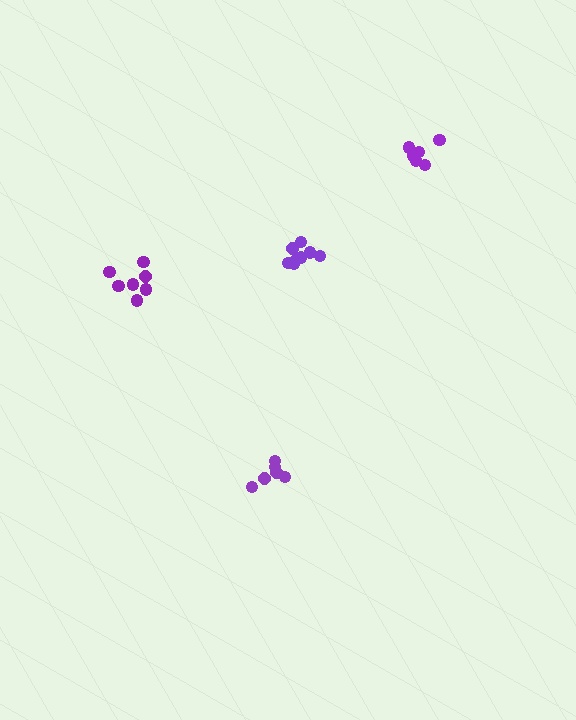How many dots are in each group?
Group 1: 6 dots, Group 2: 9 dots, Group 3: 7 dots, Group 4: 6 dots (28 total).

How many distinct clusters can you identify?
There are 4 distinct clusters.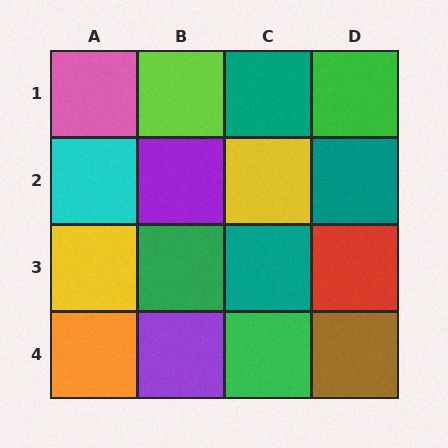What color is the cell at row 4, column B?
Purple.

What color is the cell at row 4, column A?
Orange.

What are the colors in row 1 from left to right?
Pink, lime, teal, green.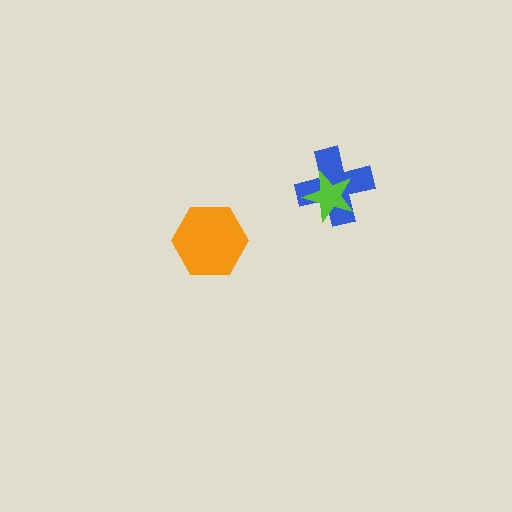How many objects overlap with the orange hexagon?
0 objects overlap with the orange hexagon.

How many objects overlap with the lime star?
1 object overlaps with the lime star.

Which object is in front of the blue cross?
The lime star is in front of the blue cross.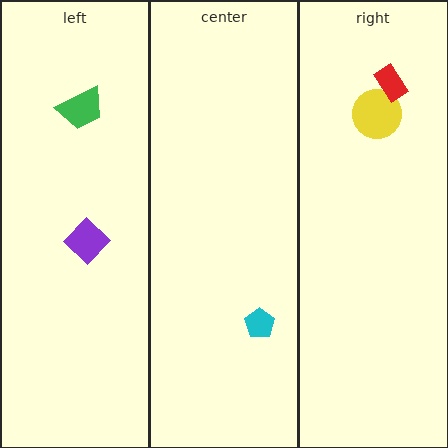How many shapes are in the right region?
2.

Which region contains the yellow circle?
The right region.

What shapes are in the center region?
The cyan pentagon.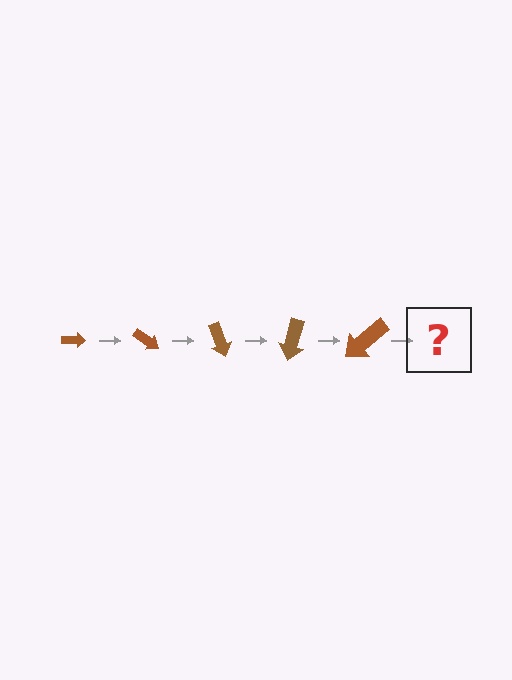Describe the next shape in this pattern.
It should be an arrow, larger than the previous one and rotated 175 degrees from the start.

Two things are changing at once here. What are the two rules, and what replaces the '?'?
The two rules are that the arrow grows larger each step and it rotates 35 degrees each step. The '?' should be an arrow, larger than the previous one and rotated 175 degrees from the start.